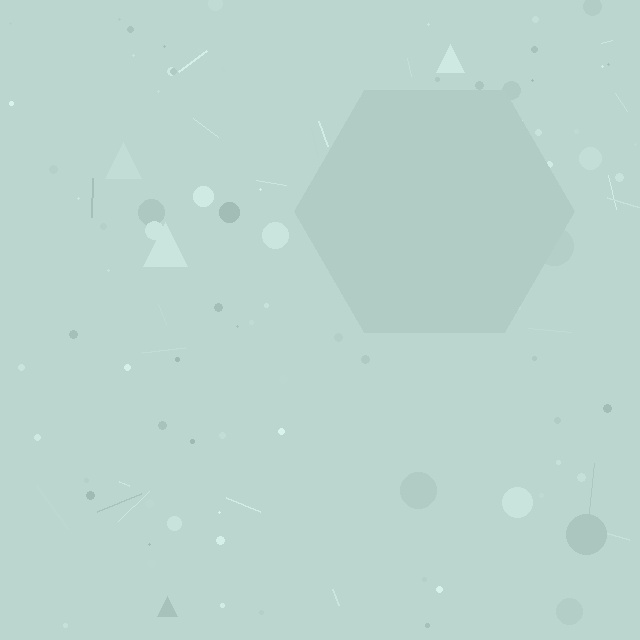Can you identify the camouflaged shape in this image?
The camouflaged shape is a hexagon.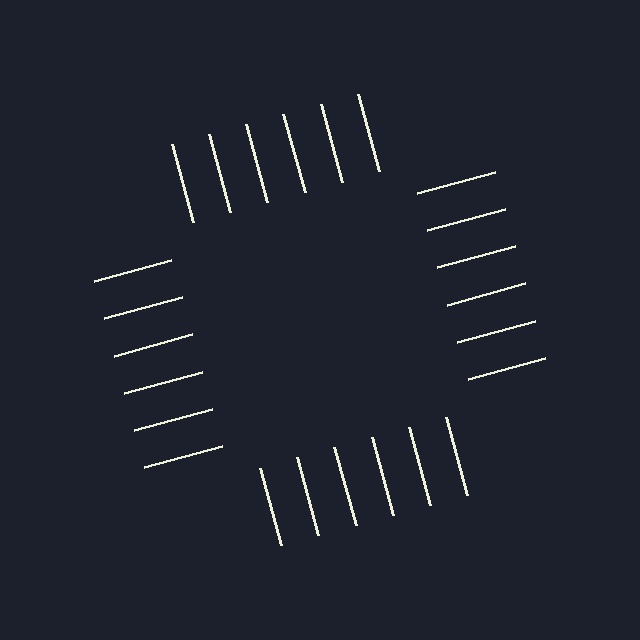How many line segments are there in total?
24 — 6 along each of the 4 edges.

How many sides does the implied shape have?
4 sides — the line-ends trace a square.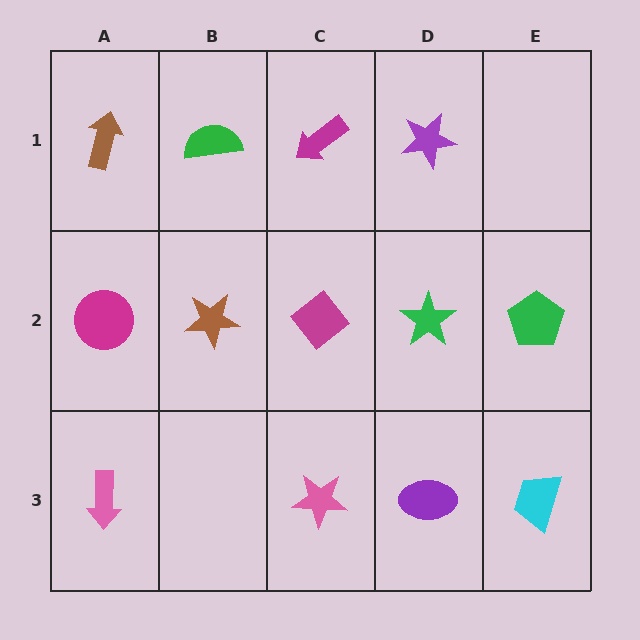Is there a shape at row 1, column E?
No, that cell is empty.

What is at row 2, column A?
A magenta circle.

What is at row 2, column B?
A brown star.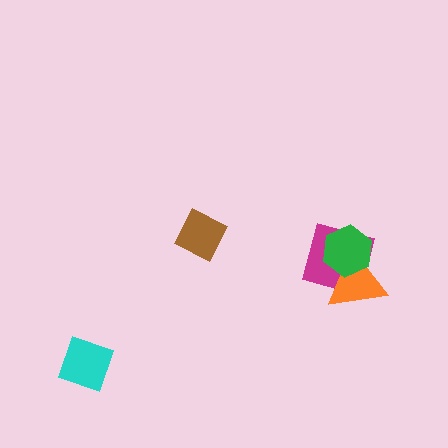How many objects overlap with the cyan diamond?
0 objects overlap with the cyan diamond.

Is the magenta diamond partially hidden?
Yes, it is partially covered by another shape.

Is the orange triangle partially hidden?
Yes, it is partially covered by another shape.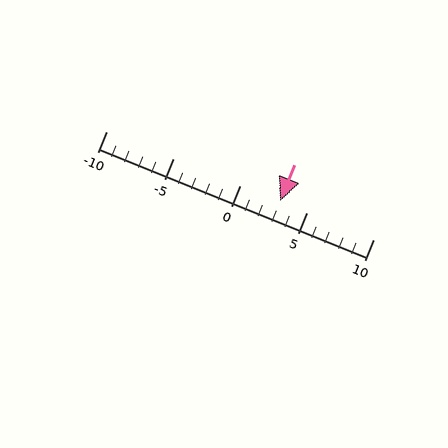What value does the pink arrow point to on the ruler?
The pink arrow points to approximately 3.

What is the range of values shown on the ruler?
The ruler shows values from -10 to 10.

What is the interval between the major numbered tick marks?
The major tick marks are spaced 5 units apart.